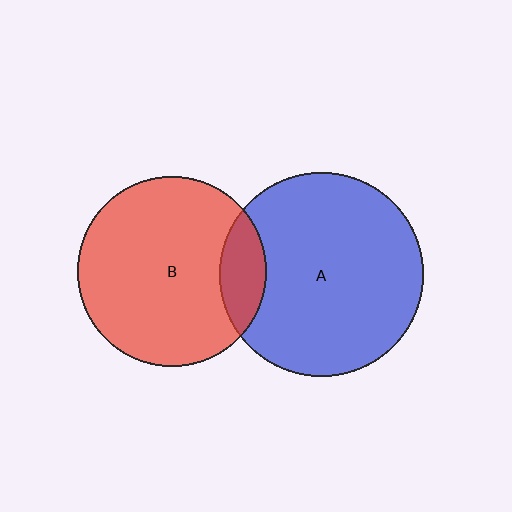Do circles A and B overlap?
Yes.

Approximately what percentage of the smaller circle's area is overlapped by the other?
Approximately 15%.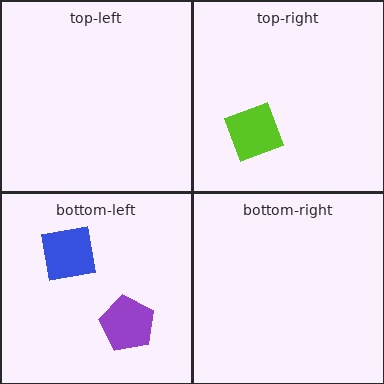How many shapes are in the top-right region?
1.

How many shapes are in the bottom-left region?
2.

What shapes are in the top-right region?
The lime square.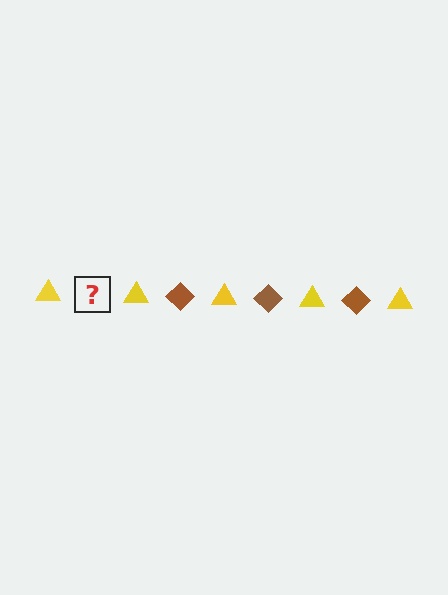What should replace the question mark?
The question mark should be replaced with a brown diamond.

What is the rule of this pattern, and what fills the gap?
The rule is that the pattern alternates between yellow triangle and brown diamond. The gap should be filled with a brown diamond.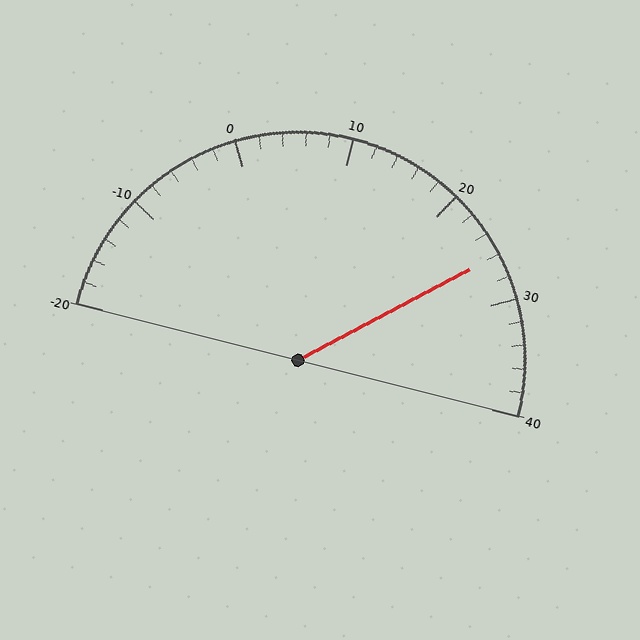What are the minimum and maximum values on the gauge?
The gauge ranges from -20 to 40.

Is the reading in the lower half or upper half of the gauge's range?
The reading is in the upper half of the range (-20 to 40).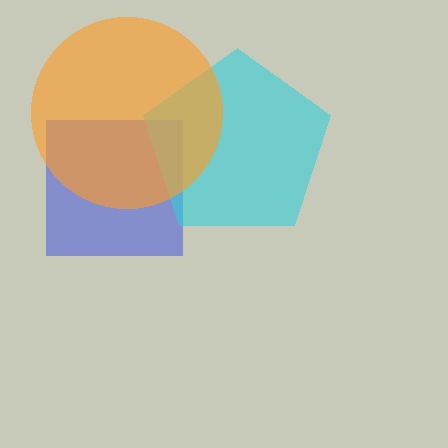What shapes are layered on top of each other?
The layered shapes are: a blue square, a cyan pentagon, an orange circle.